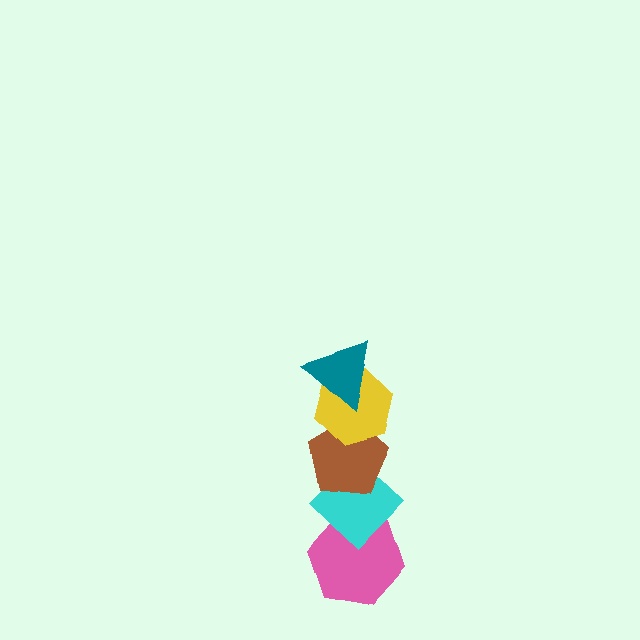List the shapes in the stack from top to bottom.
From top to bottom: the teal triangle, the yellow hexagon, the brown pentagon, the cyan diamond, the pink hexagon.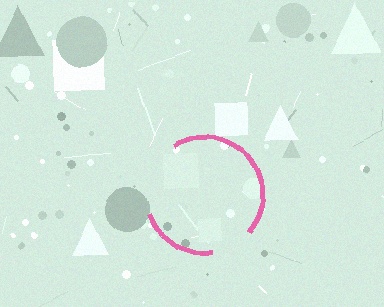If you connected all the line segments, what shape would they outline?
They would outline a circle.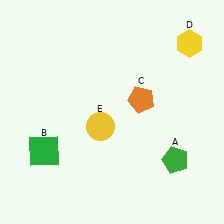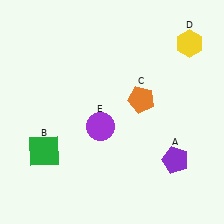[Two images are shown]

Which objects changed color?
A changed from green to purple. E changed from yellow to purple.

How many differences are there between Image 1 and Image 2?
There are 2 differences between the two images.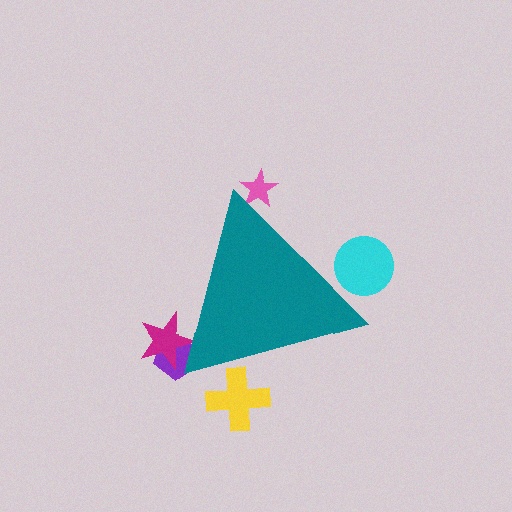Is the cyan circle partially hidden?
Yes, the cyan circle is partially hidden behind the teal triangle.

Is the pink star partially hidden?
Yes, the pink star is partially hidden behind the teal triangle.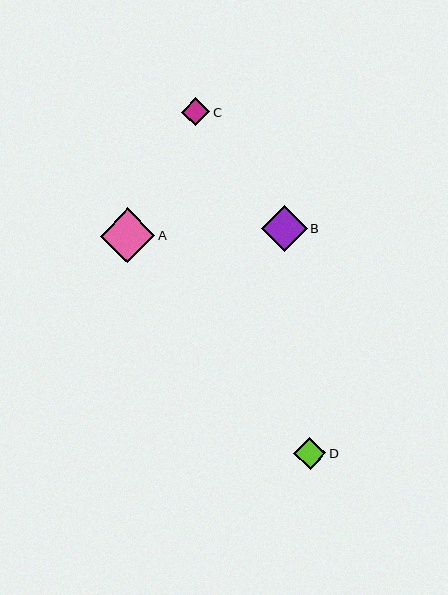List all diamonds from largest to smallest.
From largest to smallest: A, B, D, C.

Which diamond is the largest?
Diamond A is the largest with a size of approximately 55 pixels.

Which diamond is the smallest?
Diamond C is the smallest with a size of approximately 28 pixels.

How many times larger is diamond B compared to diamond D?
Diamond B is approximately 1.4 times the size of diamond D.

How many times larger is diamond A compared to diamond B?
Diamond A is approximately 1.2 times the size of diamond B.